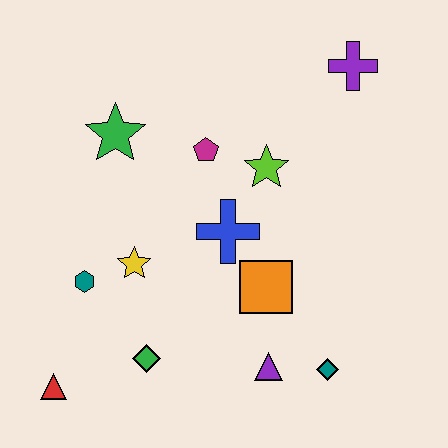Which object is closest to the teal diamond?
The purple triangle is closest to the teal diamond.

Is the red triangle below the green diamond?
Yes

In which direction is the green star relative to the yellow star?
The green star is above the yellow star.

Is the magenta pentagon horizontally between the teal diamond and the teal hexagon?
Yes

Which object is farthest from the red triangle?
The purple cross is farthest from the red triangle.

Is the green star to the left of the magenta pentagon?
Yes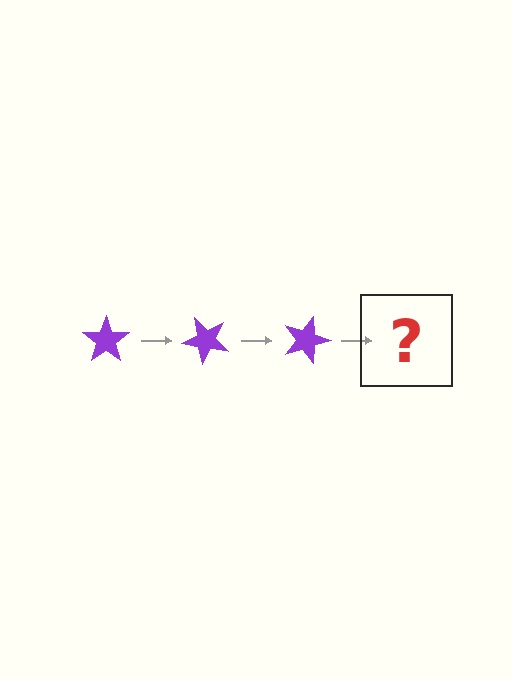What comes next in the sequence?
The next element should be a purple star rotated 135 degrees.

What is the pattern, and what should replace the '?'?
The pattern is that the star rotates 45 degrees each step. The '?' should be a purple star rotated 135 degrees.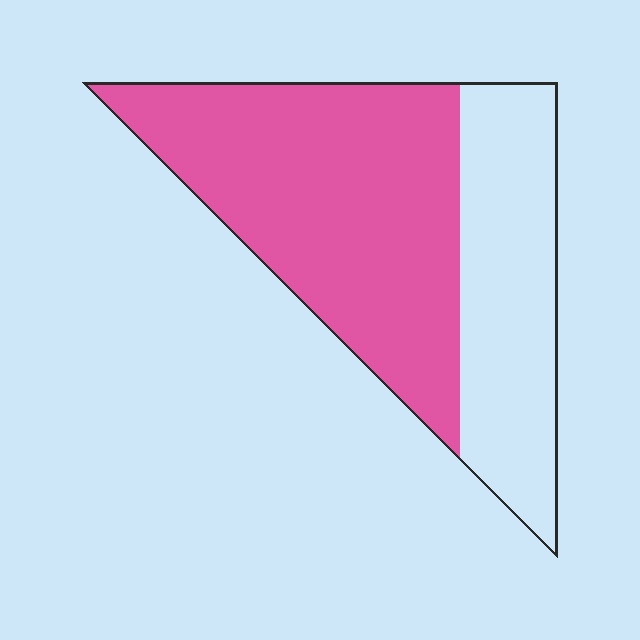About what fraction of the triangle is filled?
About five eighths (5/8).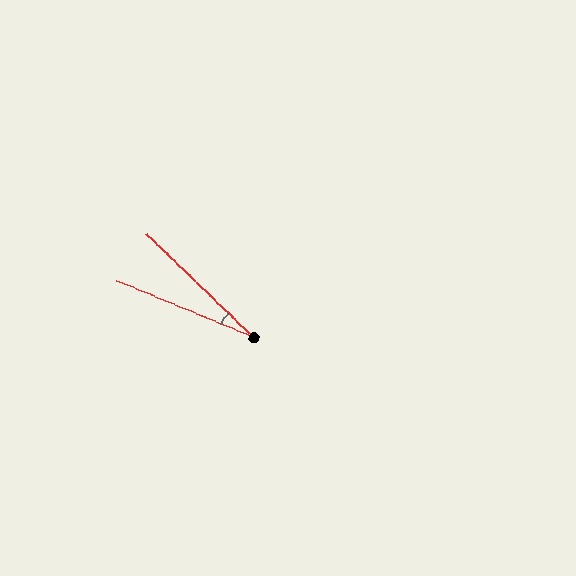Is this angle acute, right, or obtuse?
It is acute.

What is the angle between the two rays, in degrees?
Approximately 22 degrees.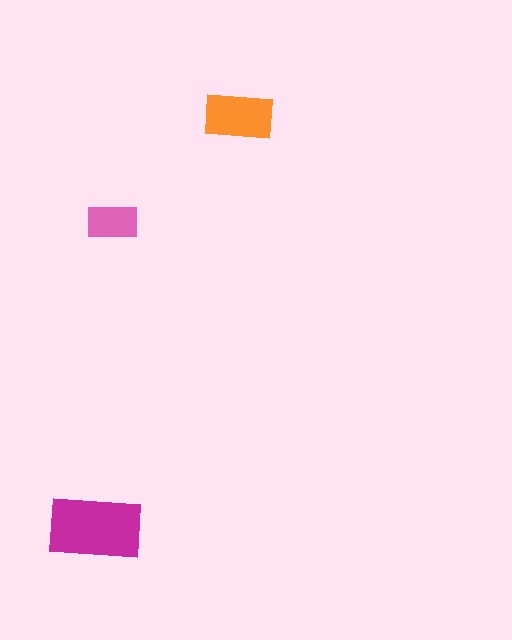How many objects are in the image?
There are 3 objects in the image.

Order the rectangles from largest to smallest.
the magenta one, the orange one, the pink one.